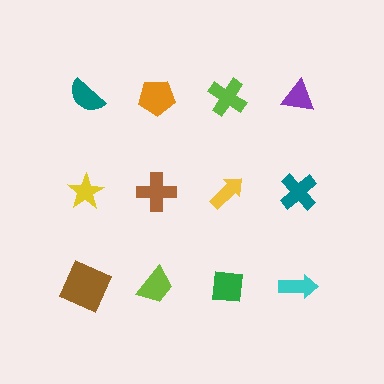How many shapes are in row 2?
4 shapes.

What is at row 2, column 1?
A yellow star.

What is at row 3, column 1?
A brown square.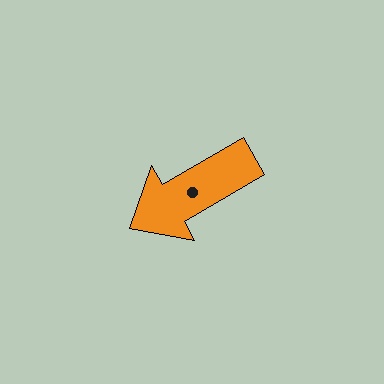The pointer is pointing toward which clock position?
Roughly 8 o'clock.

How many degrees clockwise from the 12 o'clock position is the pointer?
Approximately 240 degrees.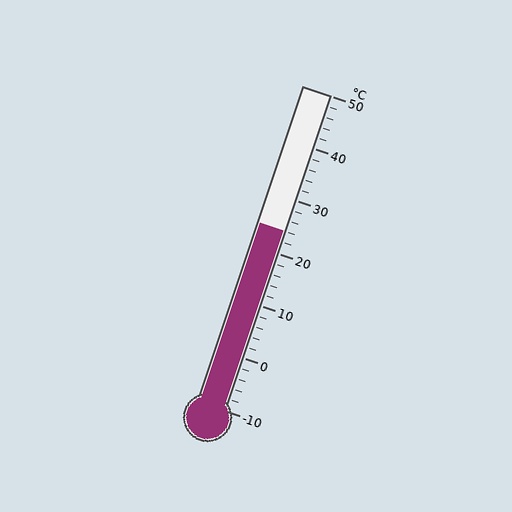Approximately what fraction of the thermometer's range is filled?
The thermometer is filled to approximately 55% of its range.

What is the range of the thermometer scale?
The thermometer scale ranges from -10°C to 50°C.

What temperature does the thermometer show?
The thermometer shows approximately 24°C.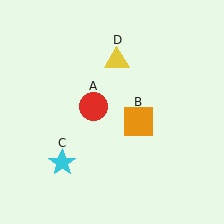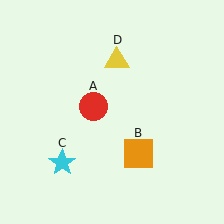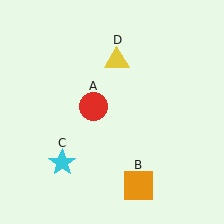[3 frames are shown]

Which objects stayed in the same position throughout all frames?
Red circle (object A) and cyan star (object C) and yellow triangle (object D) remained stationary.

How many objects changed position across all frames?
1 object changed position: orange square (object B).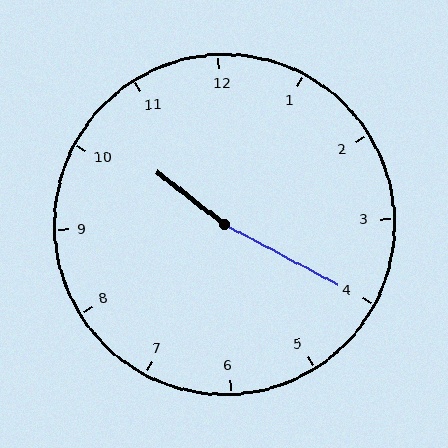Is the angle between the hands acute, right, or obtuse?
It is obtuse.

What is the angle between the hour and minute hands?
Approximately 170 degrees.